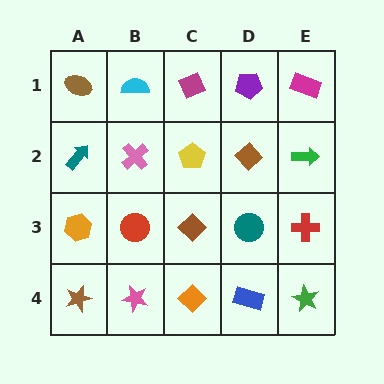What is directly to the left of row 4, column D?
An orange diamond.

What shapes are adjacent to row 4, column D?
A teal circle (row 3, column D), an orange diamond (row 4, column C), a green star (row 4, column E).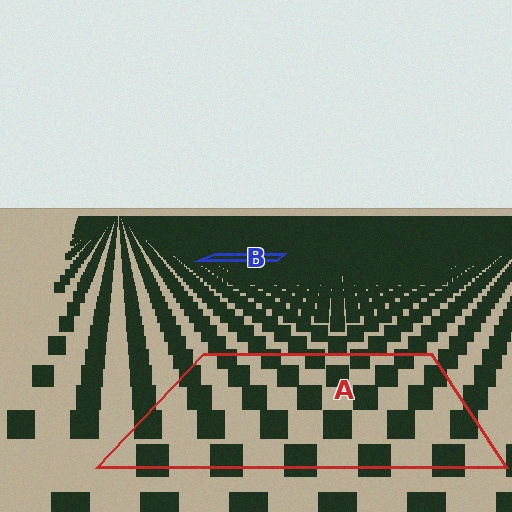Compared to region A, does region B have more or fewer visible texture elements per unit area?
Region B has more texture elements per unit area — they are packed more densely because it is farther away.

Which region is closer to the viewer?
Region A is closer. The texture elements there are larger and more spread out.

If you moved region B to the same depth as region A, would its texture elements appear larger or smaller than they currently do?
They would appear larger. At a closer depth, the same texture elements are projected at a bigger on-screen size.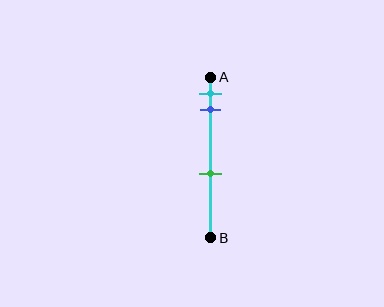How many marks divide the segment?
There are 3 marks dividing the segment.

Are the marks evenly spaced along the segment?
No, the marks are not evenly spaced.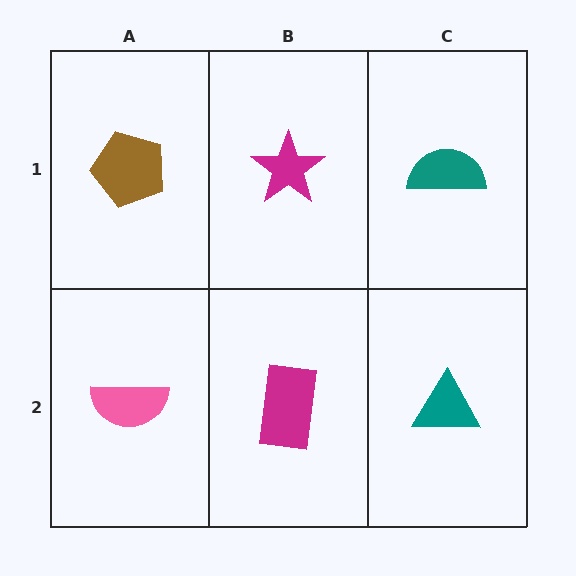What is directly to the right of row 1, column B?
A teal semicircle.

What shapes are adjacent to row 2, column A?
A brown pentagon (row 1, column A), a magenta rectangle (row 2, column B).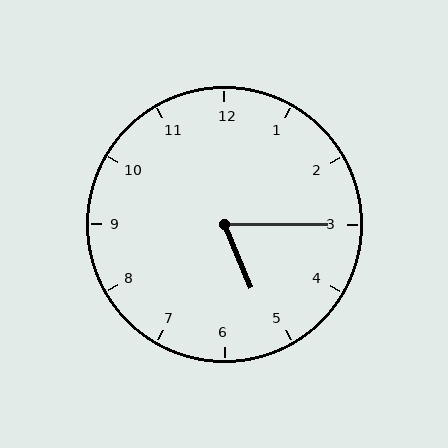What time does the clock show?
5:15.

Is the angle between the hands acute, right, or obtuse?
It is acute.